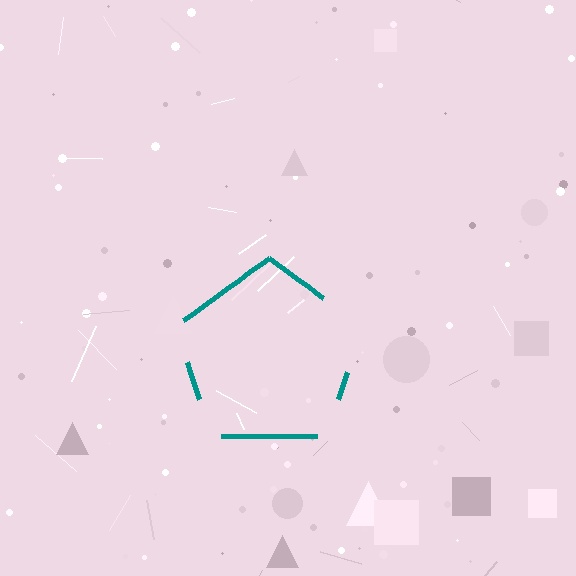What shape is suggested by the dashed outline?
The dashed outline suggests a pentagon.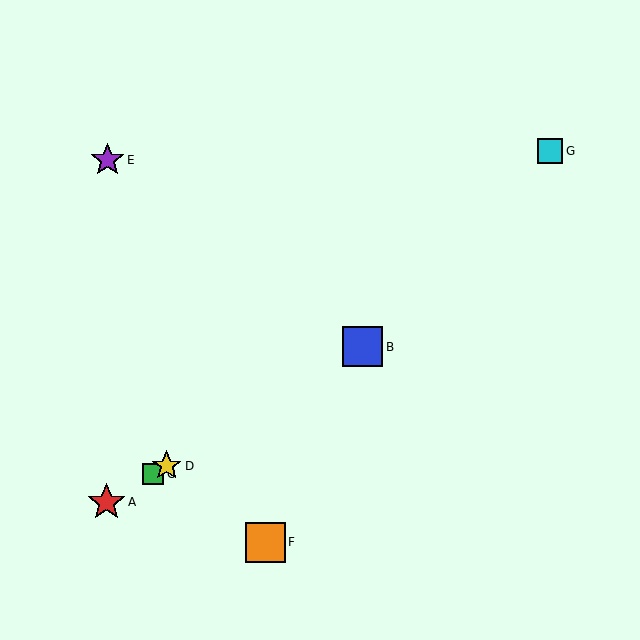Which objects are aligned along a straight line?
Objects A, B, C, D are aligned along a straight line.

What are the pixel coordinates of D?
Object D is at (167, 466).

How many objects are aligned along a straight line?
4 objects (A, B, C, D) are aligned along a straight line.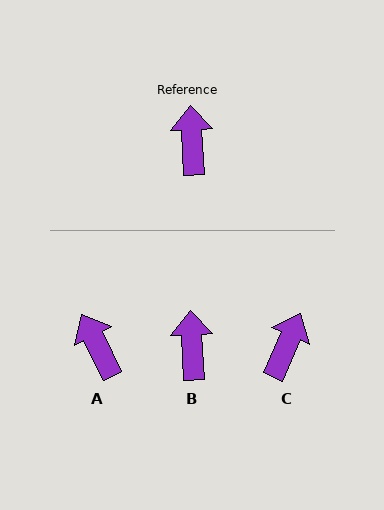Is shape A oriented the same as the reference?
No, it is off by about 23 degrees.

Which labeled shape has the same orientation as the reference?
B.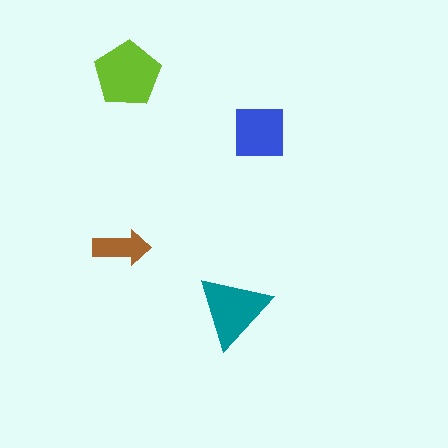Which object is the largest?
The lime pentagon.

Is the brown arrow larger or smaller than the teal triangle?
Smaller.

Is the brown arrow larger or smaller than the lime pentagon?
Smaller.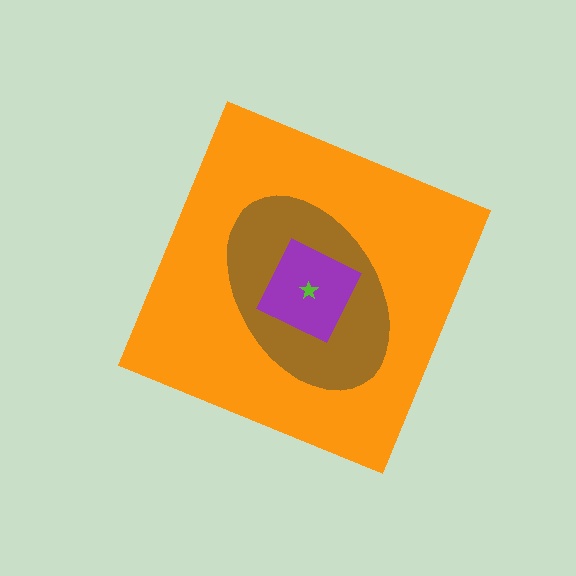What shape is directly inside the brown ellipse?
The purple square.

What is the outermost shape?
The orange diamond.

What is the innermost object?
The lime star.